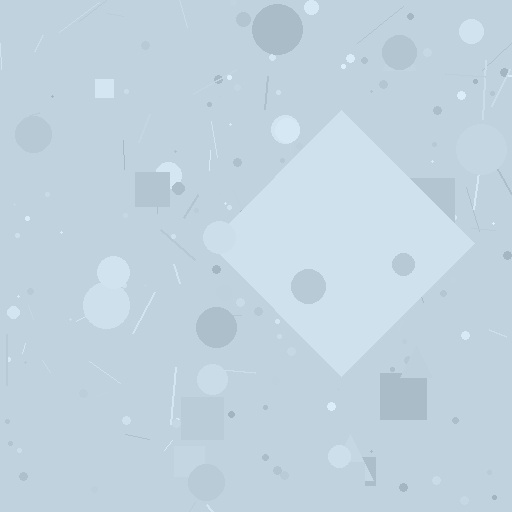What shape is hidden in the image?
A diamond is hidden in the image.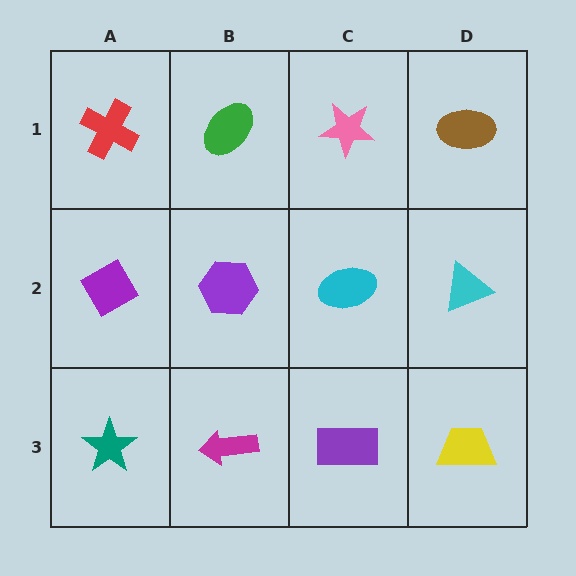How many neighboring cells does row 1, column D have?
2.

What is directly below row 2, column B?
A magenta arrow.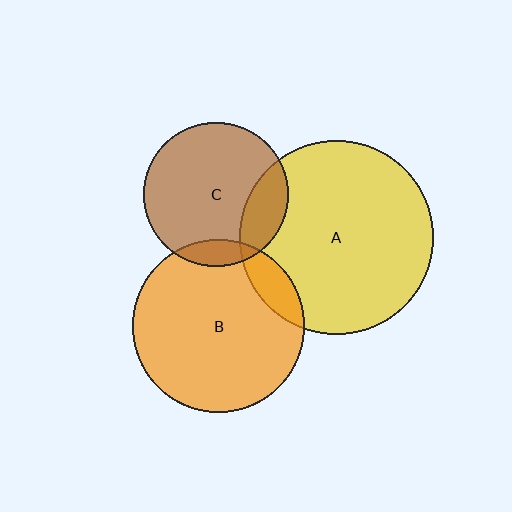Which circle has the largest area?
Circle A (yellow).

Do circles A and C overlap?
Yes.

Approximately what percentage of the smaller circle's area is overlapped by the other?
Approximately 20%.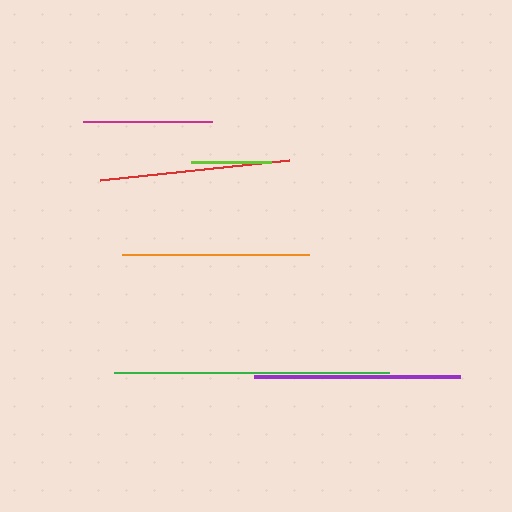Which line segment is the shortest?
The lime line is the shortest at approximately 80 pixels.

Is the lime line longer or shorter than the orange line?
The orange line is longer than the lime line.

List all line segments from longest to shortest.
From longest to shortest: green, purple, red, orange, magenta, lime.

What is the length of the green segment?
The green segment is approximately 275 pixels long.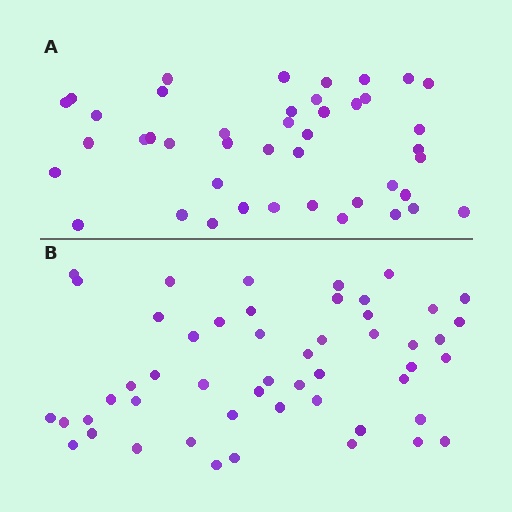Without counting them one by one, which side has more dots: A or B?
Region B (the bottom region) has more dots.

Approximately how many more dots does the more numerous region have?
Region B has roughly 8 or so more dots than region A.